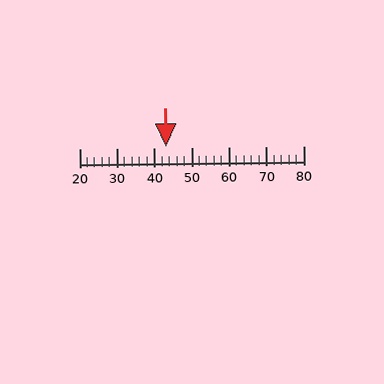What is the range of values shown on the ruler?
The ruler shows values from 20 to 80.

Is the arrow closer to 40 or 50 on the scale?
The arrow is closer to 40.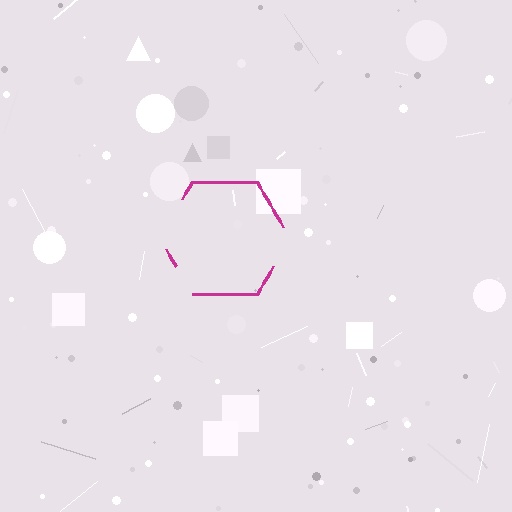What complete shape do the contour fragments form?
The contour fragments form a hexagon.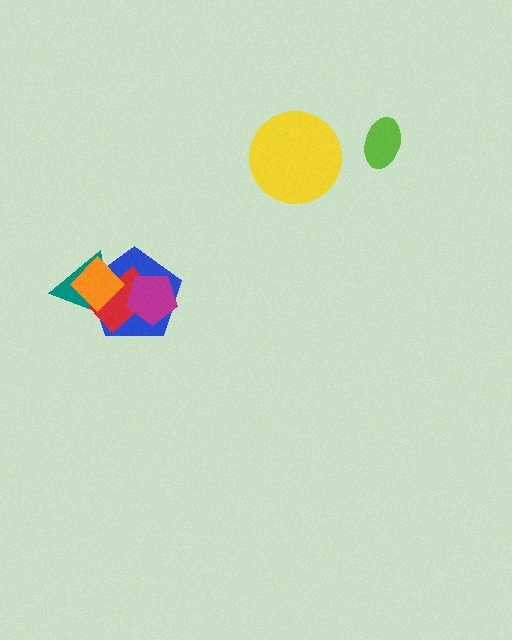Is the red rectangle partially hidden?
Yes, it is partially covered by another shape.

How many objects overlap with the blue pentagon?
4 objects overlap with the blue pentagon.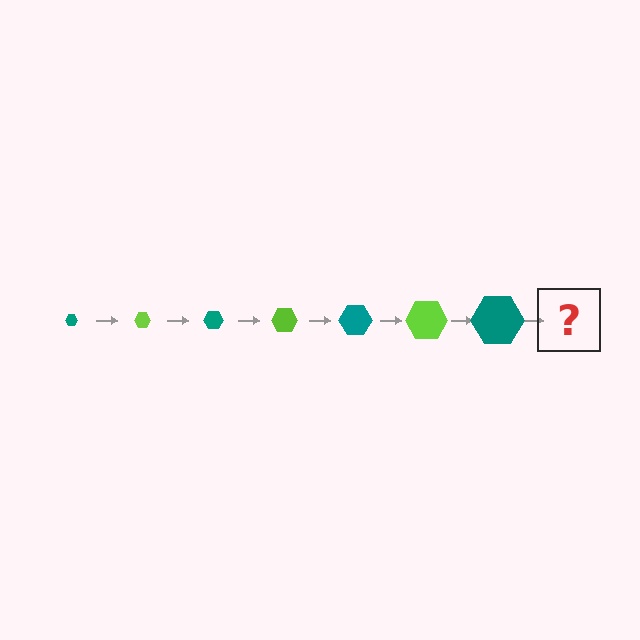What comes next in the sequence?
The next element should be a lime hexagon, larger than the previous one.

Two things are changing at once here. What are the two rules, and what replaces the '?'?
The two rules are that the hexagon grows larger each step and the color cycles through teal and lime. The '?' should be a lime hexagon, larger than the previous one.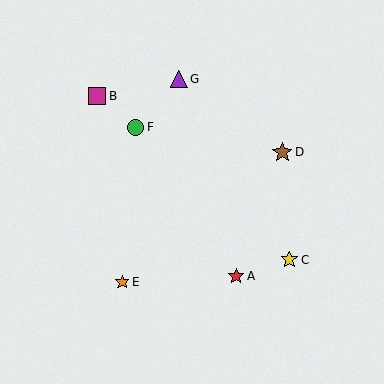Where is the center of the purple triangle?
The center of the purple triangle is at (179, 79).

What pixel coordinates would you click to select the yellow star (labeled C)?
Click at (289, 260) to select the yellow star C.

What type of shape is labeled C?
Shape C is a yellow star.